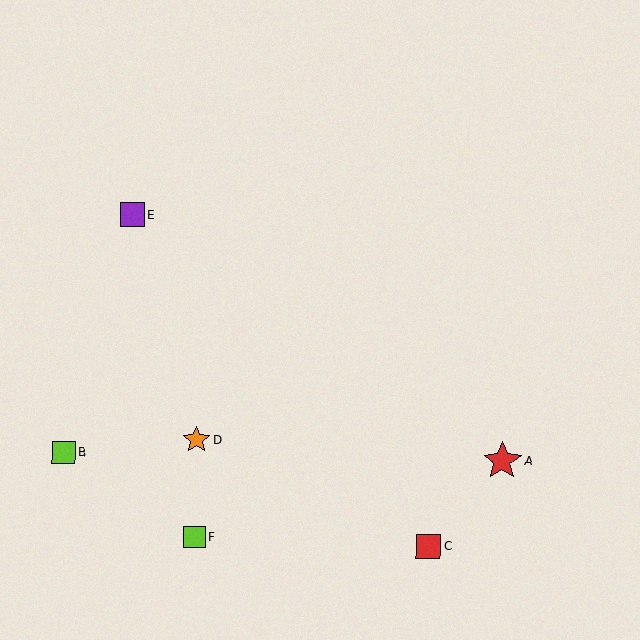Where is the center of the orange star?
The center of the orange star is at (196, 439).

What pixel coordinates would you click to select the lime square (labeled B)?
Click at (63, 453) to select the lime square B.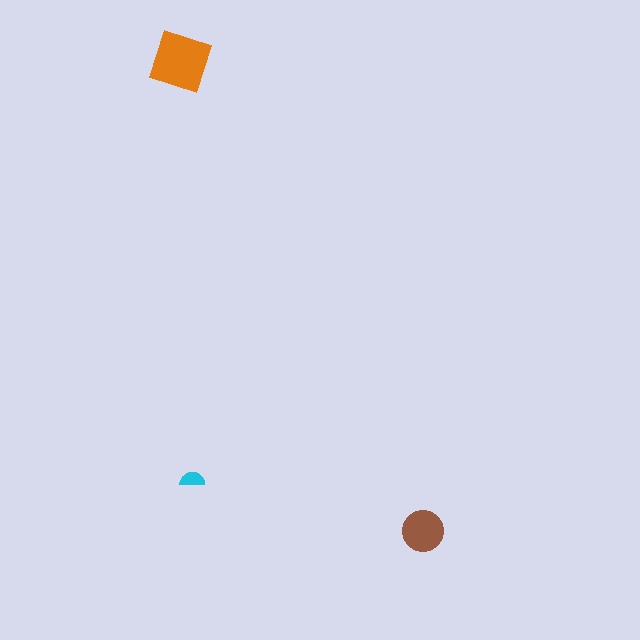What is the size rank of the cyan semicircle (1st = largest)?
3rd.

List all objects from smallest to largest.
The cyan semicircle, the brown circle, the orange diamond.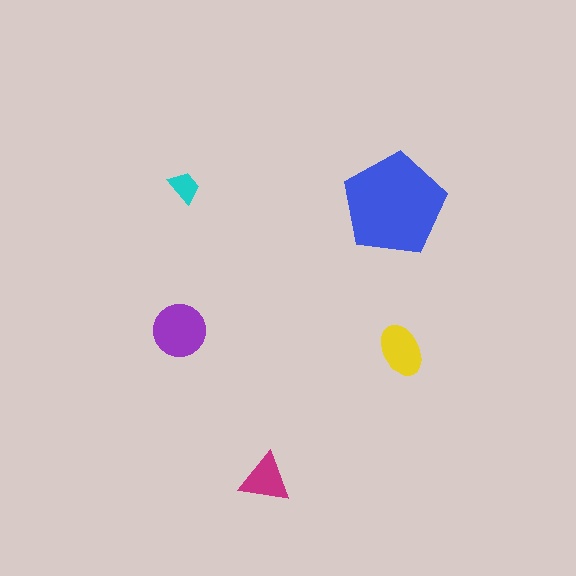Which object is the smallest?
The cyan trapezoid.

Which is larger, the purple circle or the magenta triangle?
The purple circle.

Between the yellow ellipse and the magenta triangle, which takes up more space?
The yellow ellipse.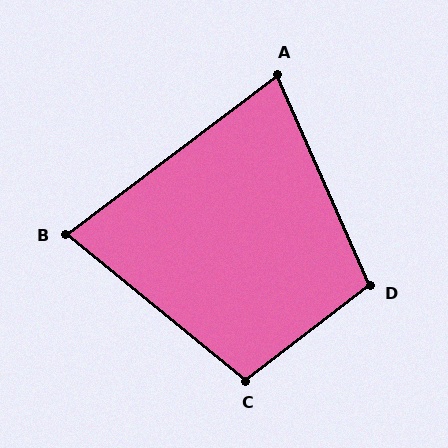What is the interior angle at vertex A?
Approximately 77 degrees (acute).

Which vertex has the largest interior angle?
D, at approximately 104 degrees.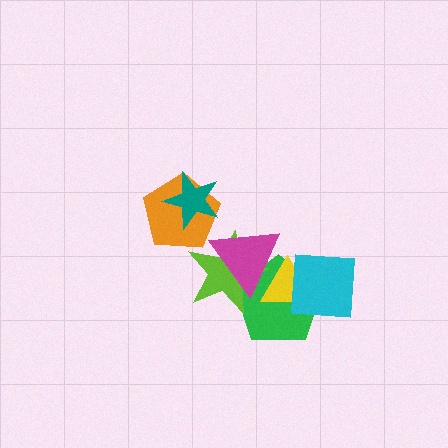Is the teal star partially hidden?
No, no other shape covers it.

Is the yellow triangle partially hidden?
Yes, it is partially covered by another shape.